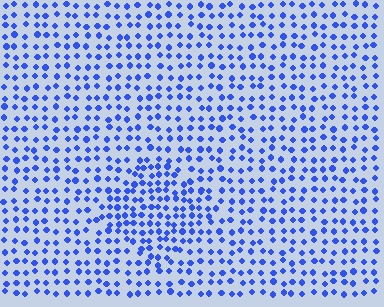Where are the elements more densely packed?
The elements are more densely packed inside the diamond boundary.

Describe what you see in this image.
The image contains small blue elements arranged at two different densities. A diamond-shaped region is visible where the elements are more densely packed than the surrounding area.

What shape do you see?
I see a diamond.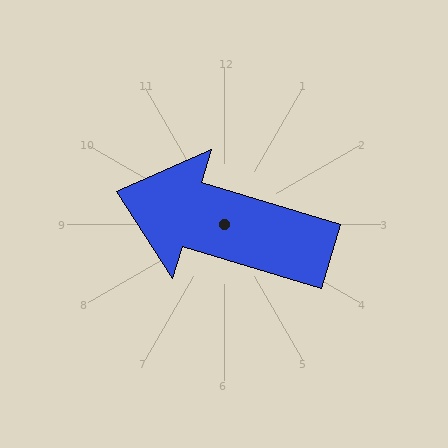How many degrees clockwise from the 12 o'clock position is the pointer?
Approximately 287 degrees.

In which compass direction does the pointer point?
West.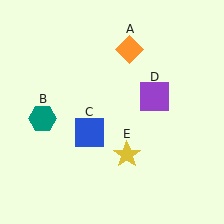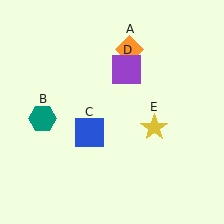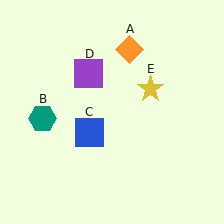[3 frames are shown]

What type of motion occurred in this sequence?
The purple square (object D), yellow star (object E) rotated counterclockwise around the center of the scene.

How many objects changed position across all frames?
2 objects changed position: purple square (object D), yellow star (object E).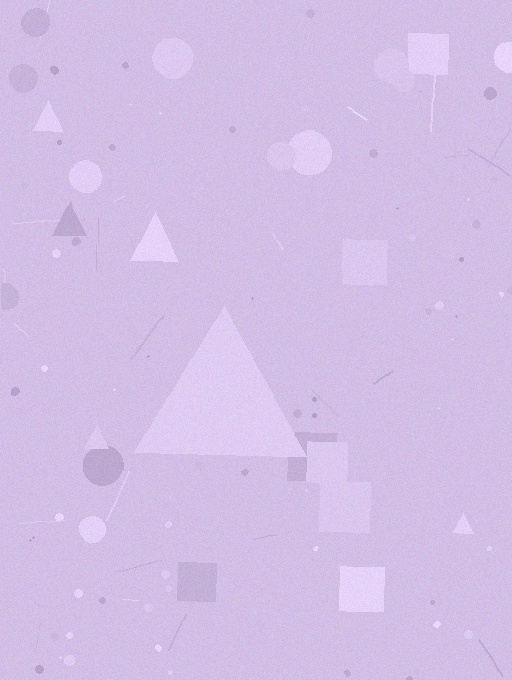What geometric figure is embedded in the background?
A triangle is embedded in the background.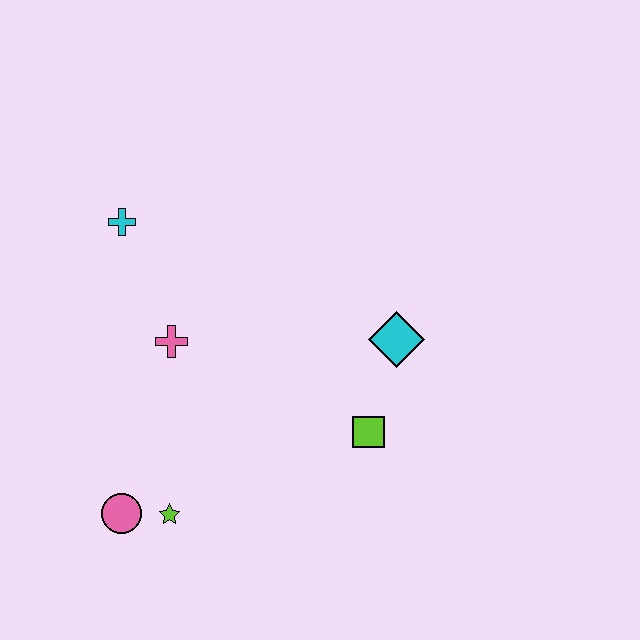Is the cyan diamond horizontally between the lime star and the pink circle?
No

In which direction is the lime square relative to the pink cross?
The lime square is to the right of the pink cross.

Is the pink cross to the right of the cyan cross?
Yes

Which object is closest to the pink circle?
The lime star is closest to the pink circle.